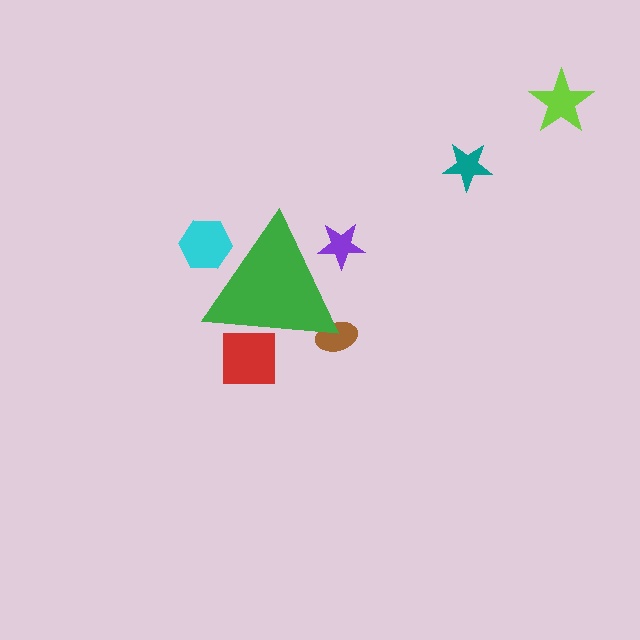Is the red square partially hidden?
Yes, the red square is partially hidden behind the green triangle.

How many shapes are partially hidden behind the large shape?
4 shapes are partially hidden.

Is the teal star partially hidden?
No, the teal star is fully visible.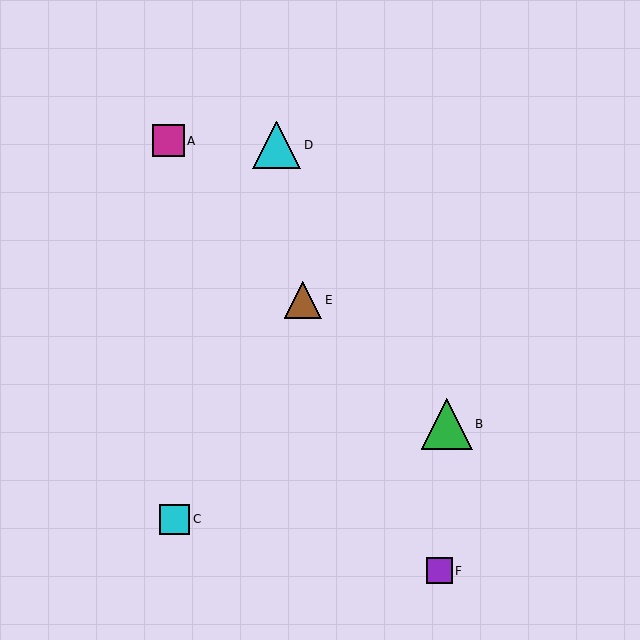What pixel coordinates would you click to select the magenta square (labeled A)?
Click at (169, 141) to select the magenta square A.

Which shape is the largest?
The green triangle (labeled B) is the largest.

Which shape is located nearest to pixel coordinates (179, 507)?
The cyan square (labeled C) at (175, 519) is nearest to that location.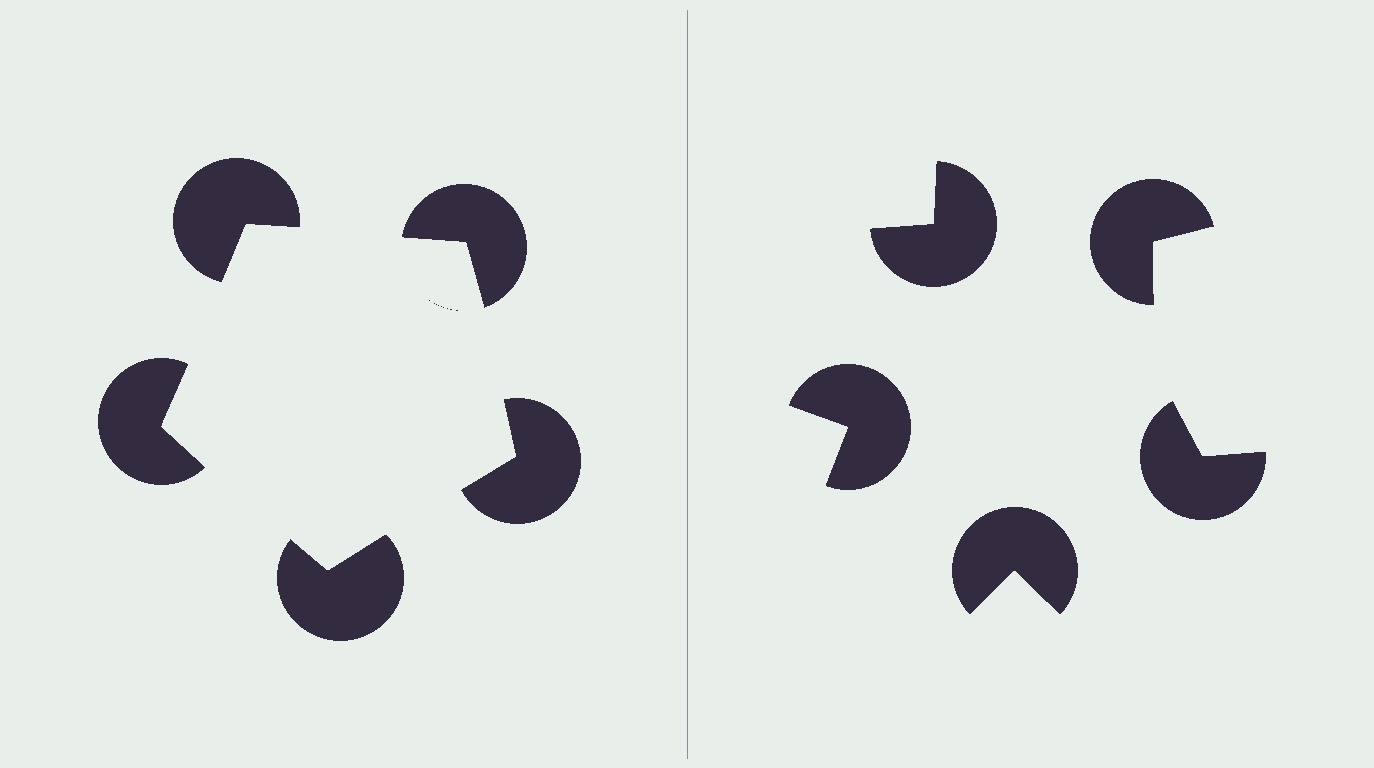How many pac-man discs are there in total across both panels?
10 — 5 on each side.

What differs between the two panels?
The pac-man discs are positioned identically on both sides; only the wedge orientations differ. On the left they align to a pentagon; on the right they are misaligned.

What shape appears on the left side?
An illusory pentagon.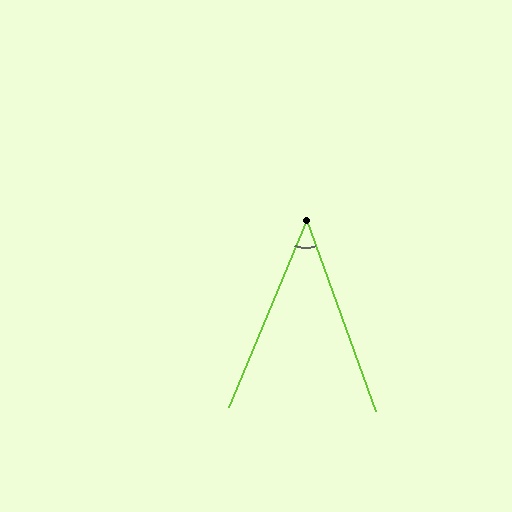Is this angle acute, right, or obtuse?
It is acute.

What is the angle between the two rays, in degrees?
Approximately 42 degrees.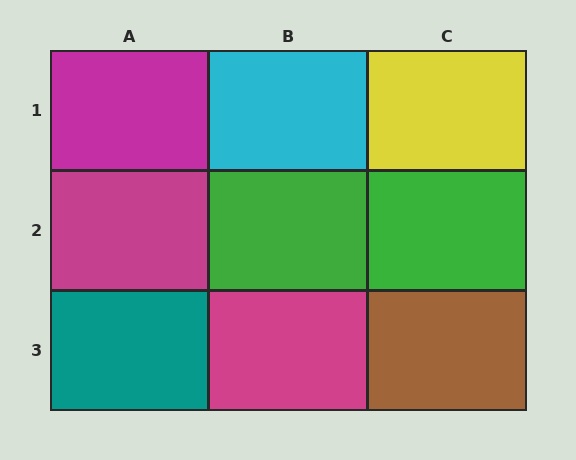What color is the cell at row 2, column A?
Magenta.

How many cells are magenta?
3 cells are magenta.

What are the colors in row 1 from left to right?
Magenta, cyan, yellow.